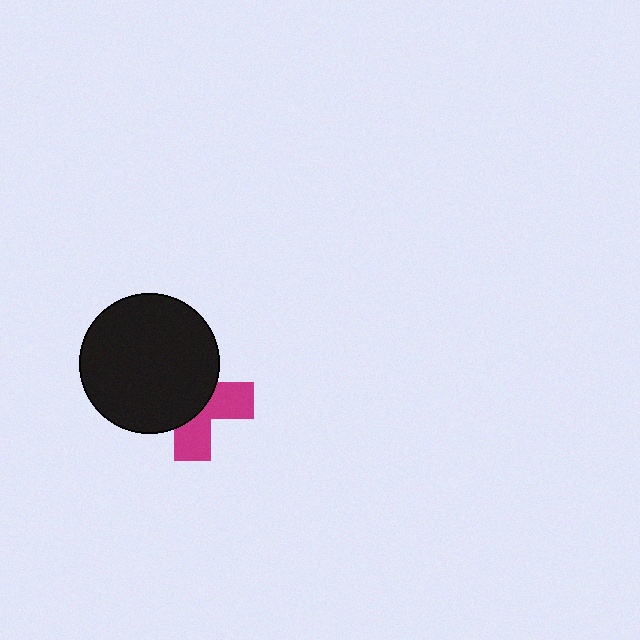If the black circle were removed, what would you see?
You would see the complete magenta cross.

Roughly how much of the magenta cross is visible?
A small part of it is visible (roughly 41%).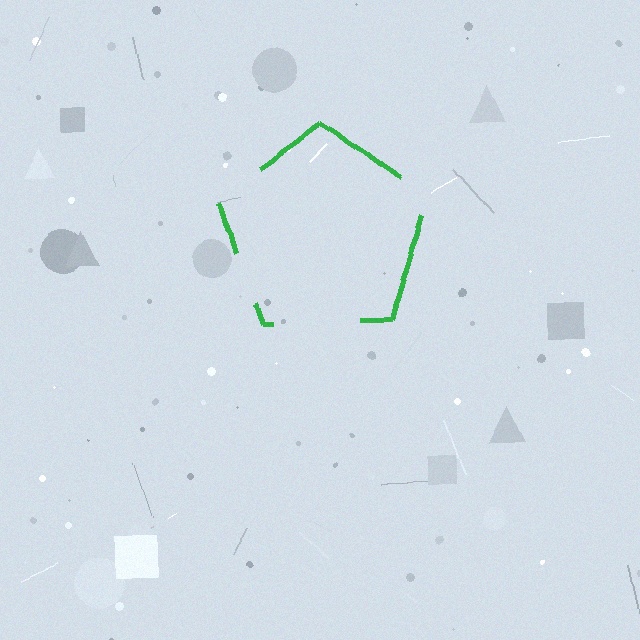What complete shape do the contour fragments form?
The contour fragments form a pentagon.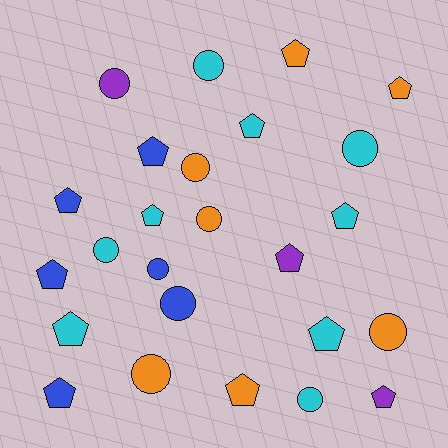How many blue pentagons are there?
There are 4 blue pentagons.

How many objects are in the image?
There are 25 objects.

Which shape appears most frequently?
Pentagon, with 14 objects.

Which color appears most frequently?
Cyan, with 9 objects.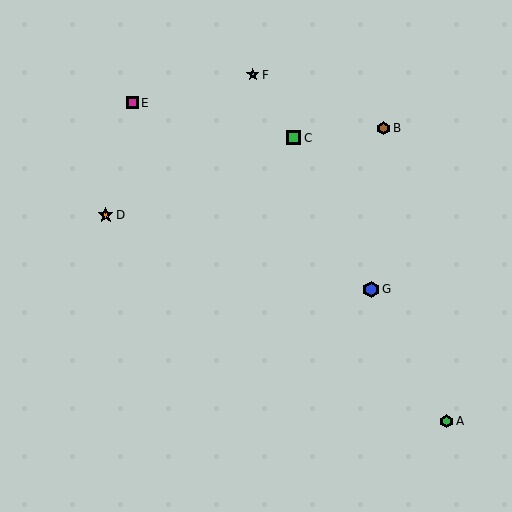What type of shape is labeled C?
Shape C is a green square.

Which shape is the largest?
The blue hexagon (labeled G) is the largest.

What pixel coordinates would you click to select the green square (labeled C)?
Click at (293, 138) to select the green square C.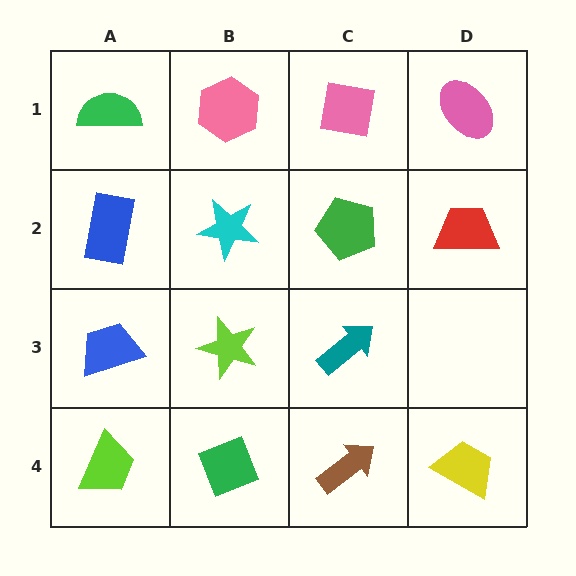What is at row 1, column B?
A pink hexagon.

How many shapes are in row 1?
4 shapes.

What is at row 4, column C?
A brown arrow.